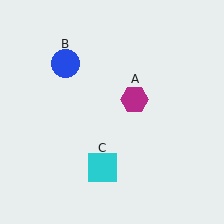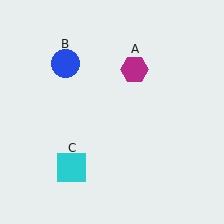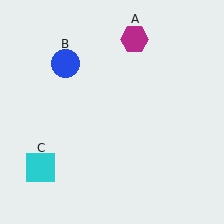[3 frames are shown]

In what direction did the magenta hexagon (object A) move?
The magenta hexagon (object A) moved up.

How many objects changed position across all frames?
2 objects changed position: magenta hexagon (object A), cyan square (object C).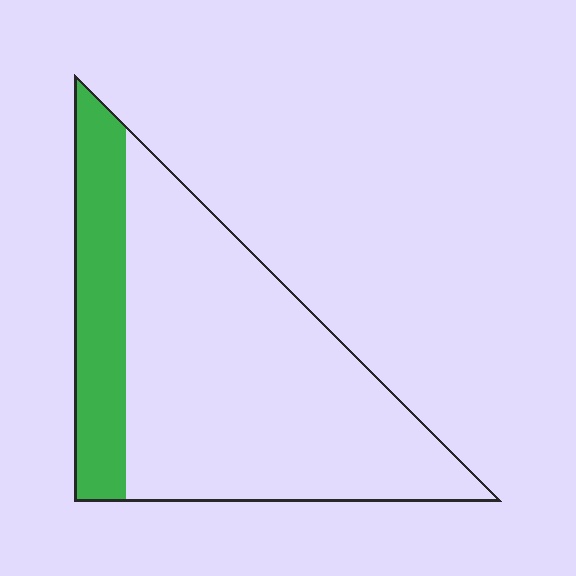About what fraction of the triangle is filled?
About one quarter (1/4).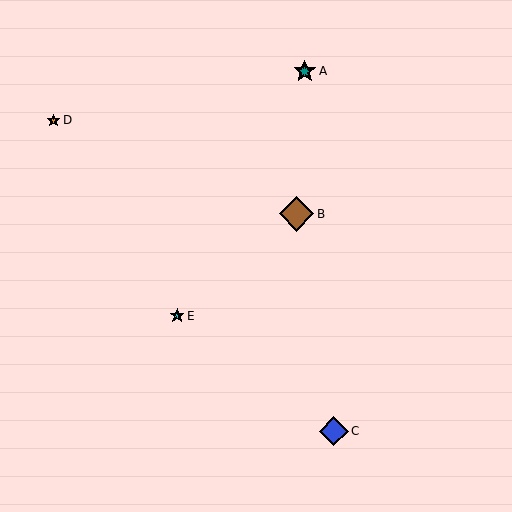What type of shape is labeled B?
Shape B is a brown diamond.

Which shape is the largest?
The brown diamond (labeled B) is the largest.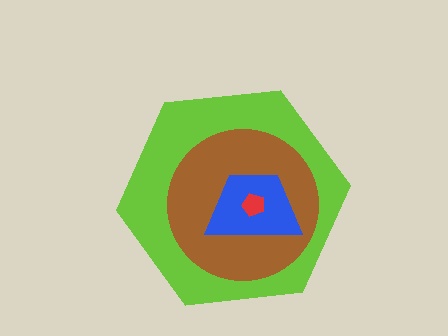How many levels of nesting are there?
4.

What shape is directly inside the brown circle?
The blue trapezoid.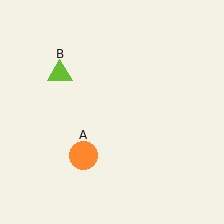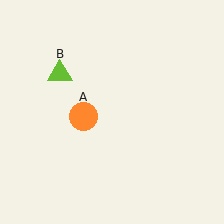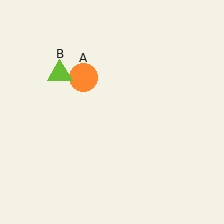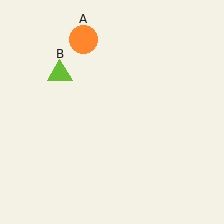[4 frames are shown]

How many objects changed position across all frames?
1 object changed position: orange circle (object A).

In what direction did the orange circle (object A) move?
The orange circle (object A) moved up.